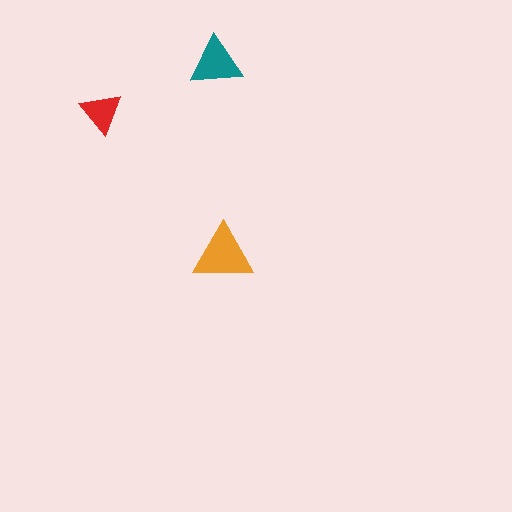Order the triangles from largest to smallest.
the orange one, the teal one, the red one.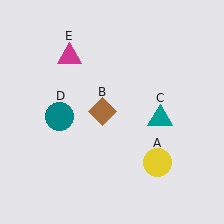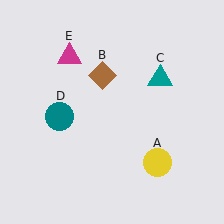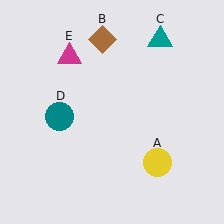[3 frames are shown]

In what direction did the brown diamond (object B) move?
The brown diamond (object B) moved up.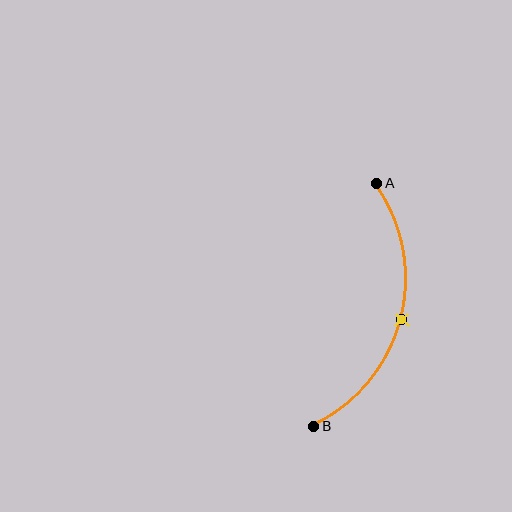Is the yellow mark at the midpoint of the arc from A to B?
Yes. The yellow mark lies on the arc at equal arc-length from both A and B — it is the arc midpoint.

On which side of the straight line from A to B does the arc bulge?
The arc bulges to the right of the straight line connecting A and B.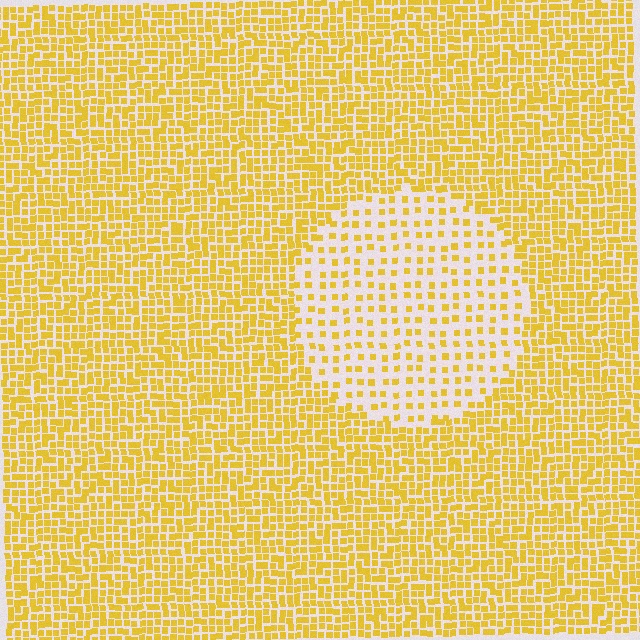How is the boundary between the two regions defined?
The boundary is defined by a change in element density (approximately 2.4x ratio). All elements are the same color, size, and shape.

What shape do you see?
I see a circle.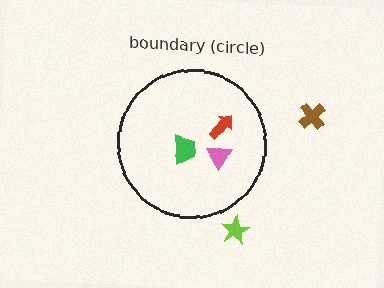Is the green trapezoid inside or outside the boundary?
Inside.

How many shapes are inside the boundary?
3 inside, 2 outside.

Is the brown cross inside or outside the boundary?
Outside.